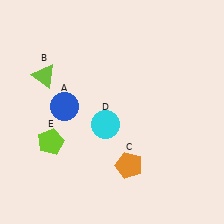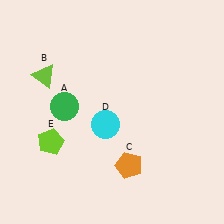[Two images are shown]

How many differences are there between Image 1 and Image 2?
There is 1 difference between the two images.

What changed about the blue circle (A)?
In Image 1, A is blue. In Image 2, it changed to green.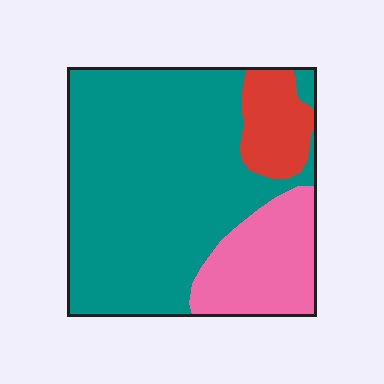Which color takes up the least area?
Red, at roughly 10%.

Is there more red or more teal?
Teal.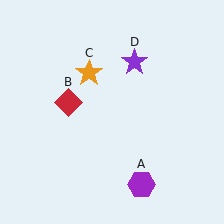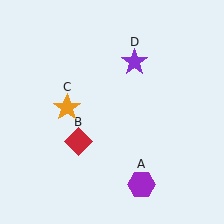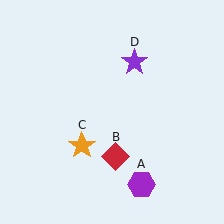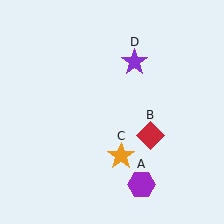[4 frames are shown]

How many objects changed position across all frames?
2 objects changed position: red diamond (object B), orange star (object C).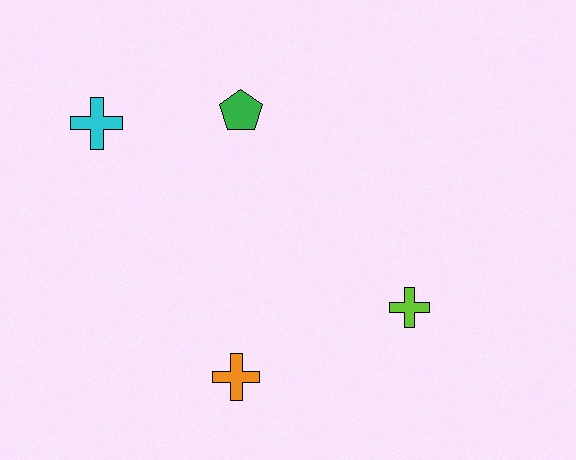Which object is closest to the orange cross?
The lime cross is closest to the orange cross.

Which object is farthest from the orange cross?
The cyan cross is farthest from the orange cross.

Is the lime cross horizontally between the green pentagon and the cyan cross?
No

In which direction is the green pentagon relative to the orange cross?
The green pentagon is above the orange cross.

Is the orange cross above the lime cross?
No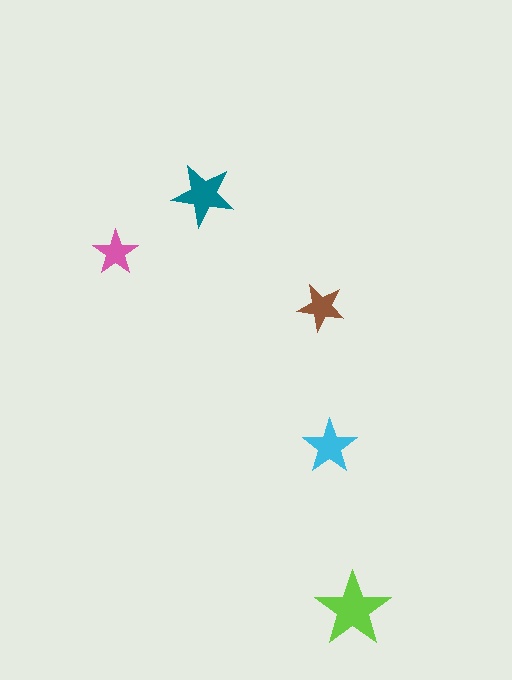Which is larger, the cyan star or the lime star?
The lime one.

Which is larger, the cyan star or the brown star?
The cyan one.